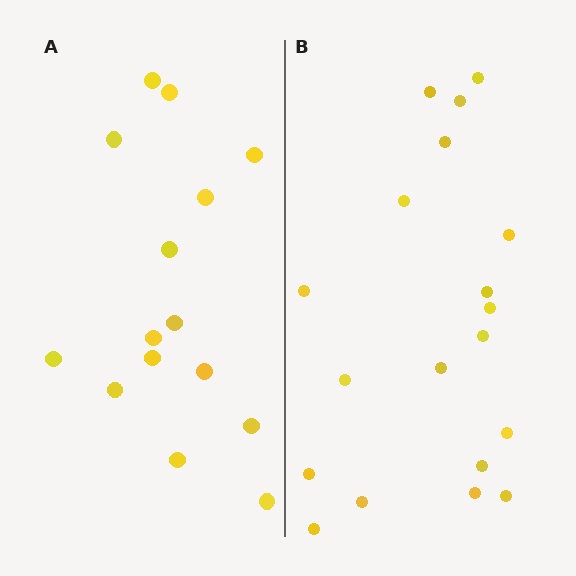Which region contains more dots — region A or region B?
Region B (the right region) has more dots.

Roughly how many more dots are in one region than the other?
Region B has about 4 more dots than region A.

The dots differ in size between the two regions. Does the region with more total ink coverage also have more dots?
No. Region A has more total ink coverage because its dots are larger, but region B actually contains more individual dots. Total area can be misleading — the number of items is what matters here.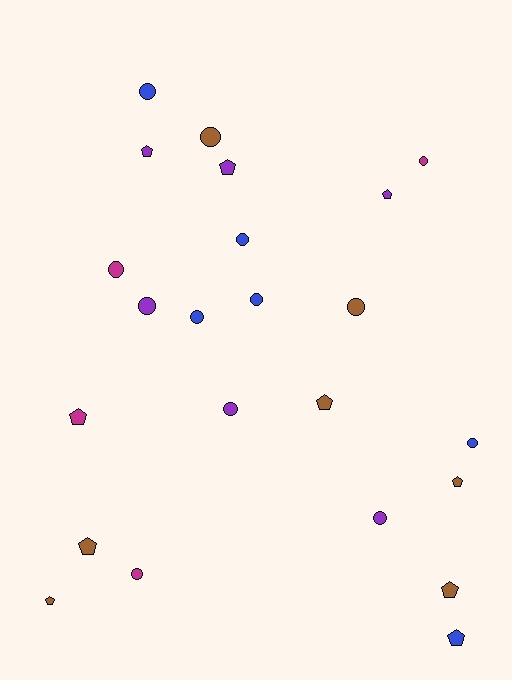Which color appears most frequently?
Brown, with 7 objects.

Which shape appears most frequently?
Circle, with 13 objects.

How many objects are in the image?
There are 23 objects.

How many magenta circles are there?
There are 3 magenta circles.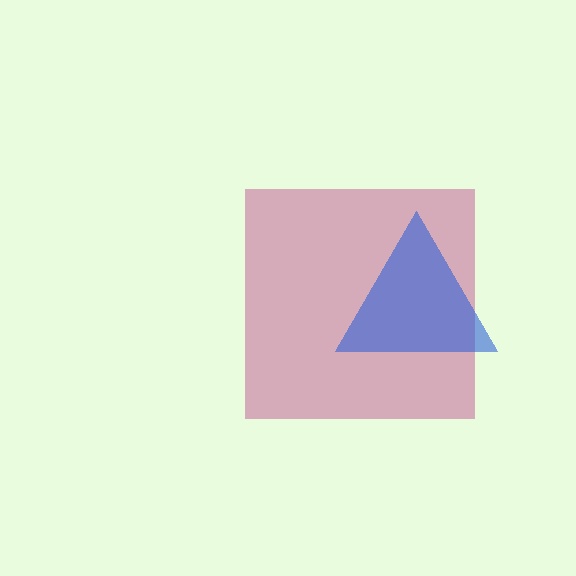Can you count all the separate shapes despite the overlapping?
Yes, there are 2 separate shapes.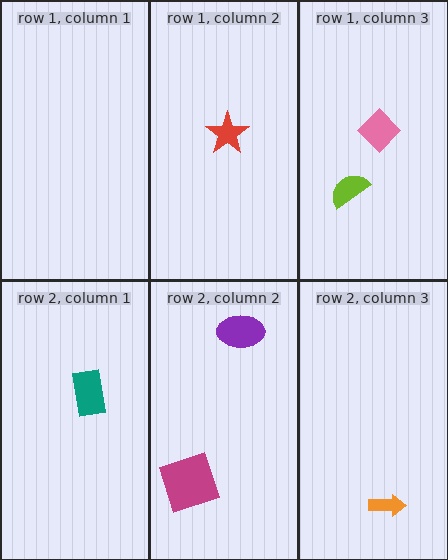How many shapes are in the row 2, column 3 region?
1.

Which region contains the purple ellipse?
The row 2, column 2 region.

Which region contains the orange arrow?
The row 2, column 3 region.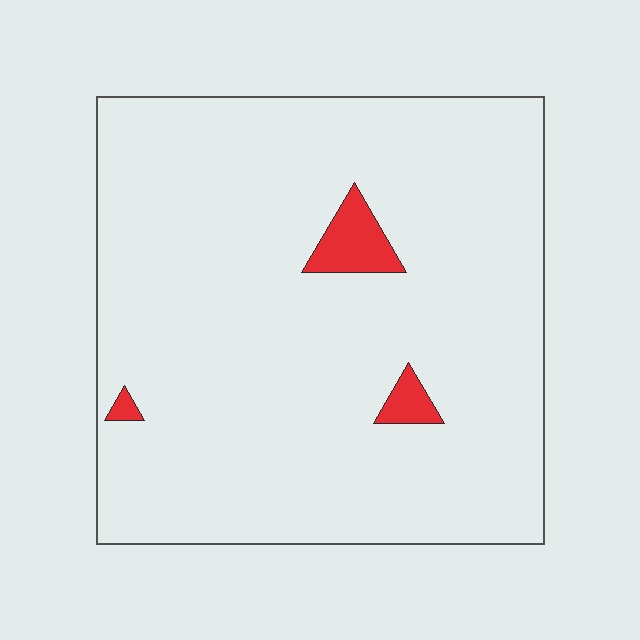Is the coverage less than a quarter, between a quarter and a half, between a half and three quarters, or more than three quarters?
Less than a quarter.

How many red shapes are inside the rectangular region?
3.